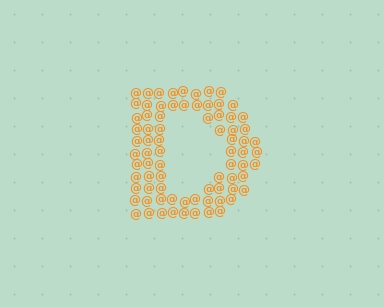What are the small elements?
The small elements are at signs.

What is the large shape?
The large shape is the letter D.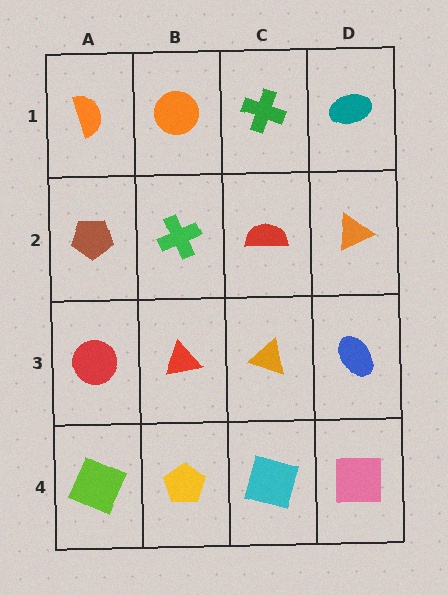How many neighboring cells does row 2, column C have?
4.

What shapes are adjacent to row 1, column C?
A red semicircle (row 2, column C), an orange circle (row 1, column B), a teal ellipse (row 1, column D).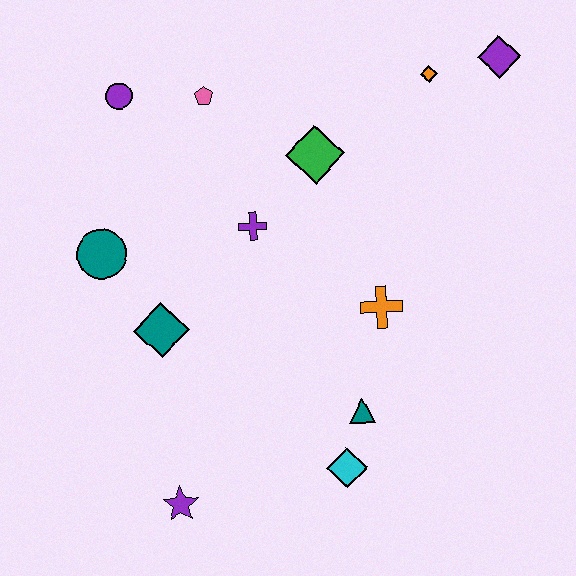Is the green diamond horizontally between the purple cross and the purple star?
No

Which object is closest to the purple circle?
The pink pentagon is closest to the purple circle.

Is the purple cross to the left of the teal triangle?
Yes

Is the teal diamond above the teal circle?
No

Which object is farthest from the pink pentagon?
The purple star is farthest from the pink pentagon.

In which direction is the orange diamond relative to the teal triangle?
The orange diamond is above the teal triangle.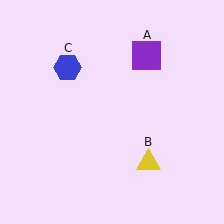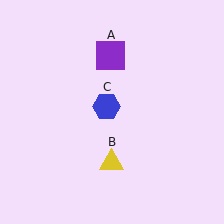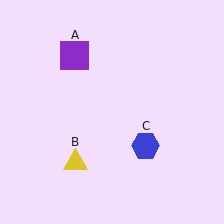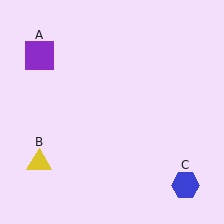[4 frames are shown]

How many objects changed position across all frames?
3 objects changed position: purple square (object A), yellow triangle (object B), blue hexagon (object C).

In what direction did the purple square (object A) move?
The purple square (object A) moved left.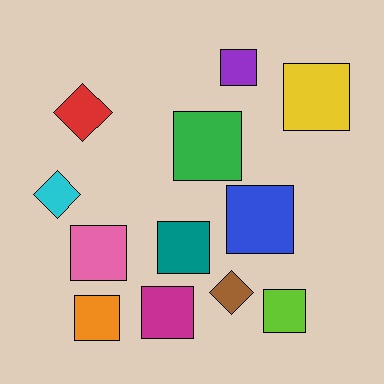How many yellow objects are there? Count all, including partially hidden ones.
There is 1 yellow object.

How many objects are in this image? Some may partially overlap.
There are 12 objects.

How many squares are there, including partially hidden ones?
There are 9 squares.